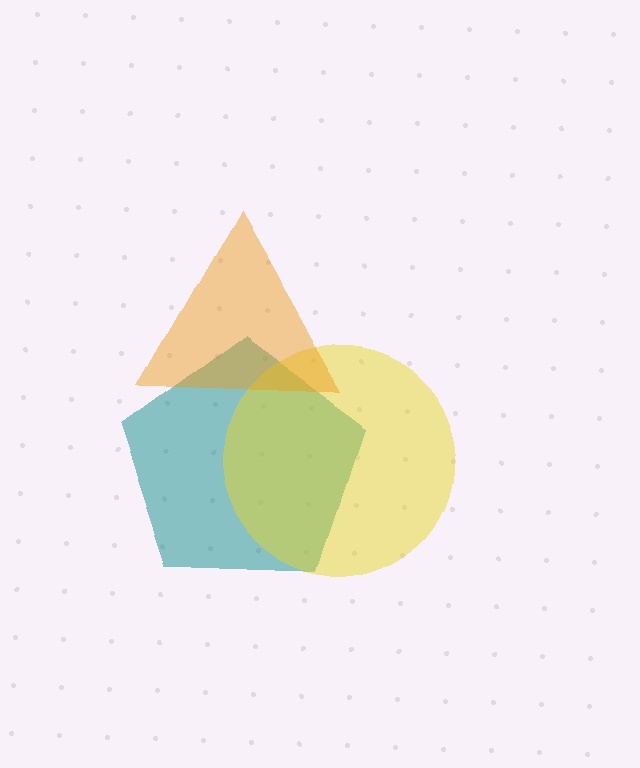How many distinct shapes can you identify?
There are 3 distinct shapes: a teal pentagon, a yellow circle, an orange triangle.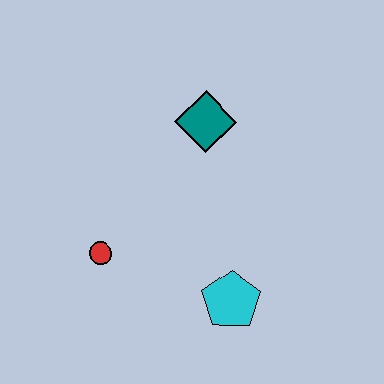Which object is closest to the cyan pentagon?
The red circle is closest to the cyan pentagon.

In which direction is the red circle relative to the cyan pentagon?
The red circle is to the left of the cyan pentagon.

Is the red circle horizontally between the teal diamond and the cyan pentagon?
No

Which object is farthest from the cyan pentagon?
The teal diamond is farthest from the cyan pentagon.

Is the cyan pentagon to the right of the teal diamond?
Yes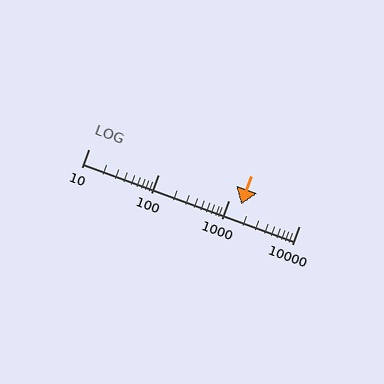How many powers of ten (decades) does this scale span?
The scale spans 3 decades, from 10 to 10000.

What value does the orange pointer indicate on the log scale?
The pointer indicates approximately 1500.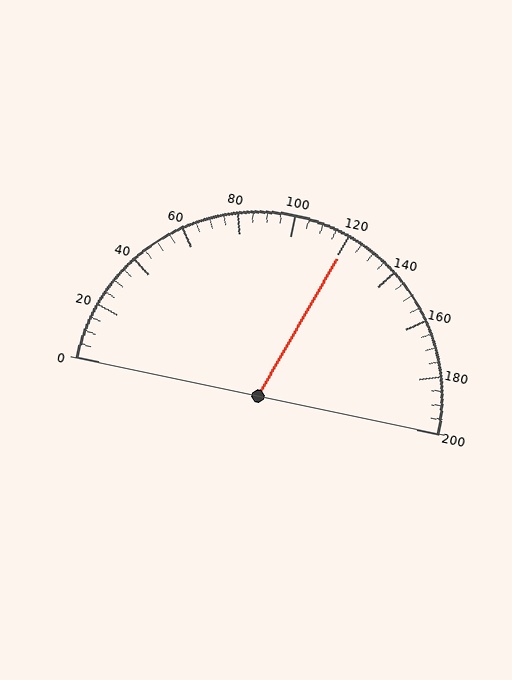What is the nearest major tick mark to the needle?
The nearest major tick mark is 120.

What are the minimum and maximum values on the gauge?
The gauge ranges from 0 to 200.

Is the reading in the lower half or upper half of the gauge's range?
The reading is in the upper half of the range (0 to 200).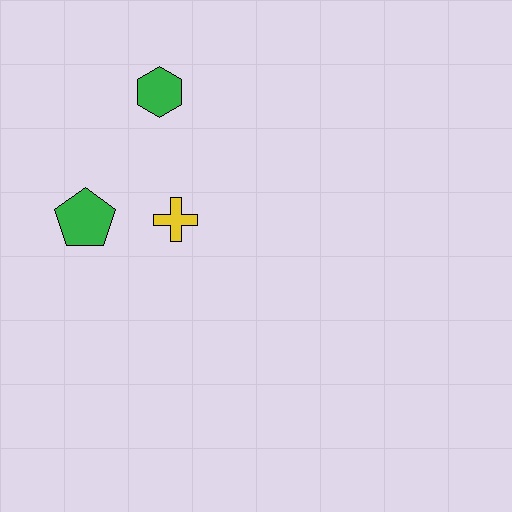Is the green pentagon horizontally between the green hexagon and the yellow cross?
No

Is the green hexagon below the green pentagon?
No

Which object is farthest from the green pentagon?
The green hexagon is farthest from the green pentagon.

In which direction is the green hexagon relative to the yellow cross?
The green hexagon is above the yellow cross.